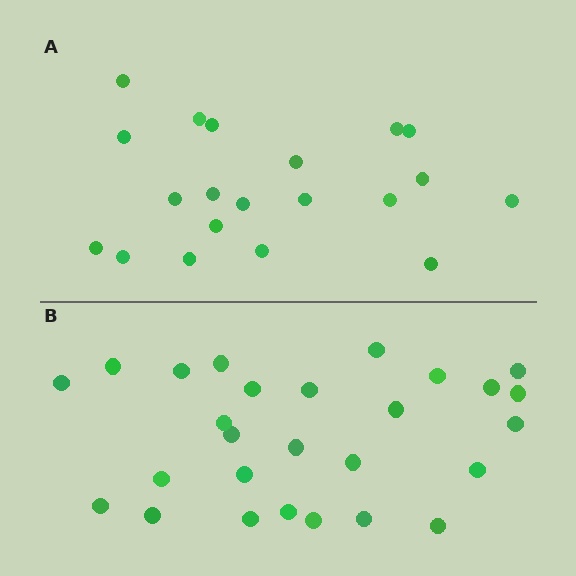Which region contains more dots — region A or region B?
Region B (the bottom region) has more dots.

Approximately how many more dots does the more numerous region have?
Region B has roughly 8 or so more dots than region A.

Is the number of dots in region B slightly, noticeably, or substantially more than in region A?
Region B has noticeably more, but not dramatically so. The ratio is roughly 1.4 to 1.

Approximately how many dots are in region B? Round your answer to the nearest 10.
About 30 dots. (The exact count is 27, which rounds to 30.)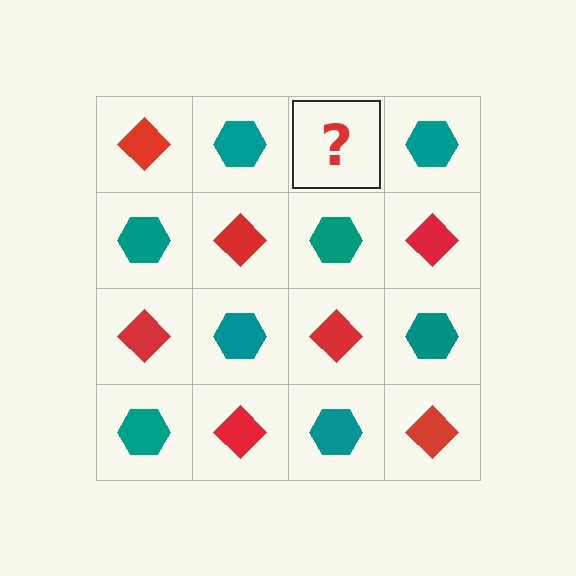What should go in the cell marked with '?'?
The missing cell should contain a red diamond.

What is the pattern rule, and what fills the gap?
The rule is that it alternates red diamond and teal hexagon in a checkerboard pattern. The gap should be filled with a red diamond.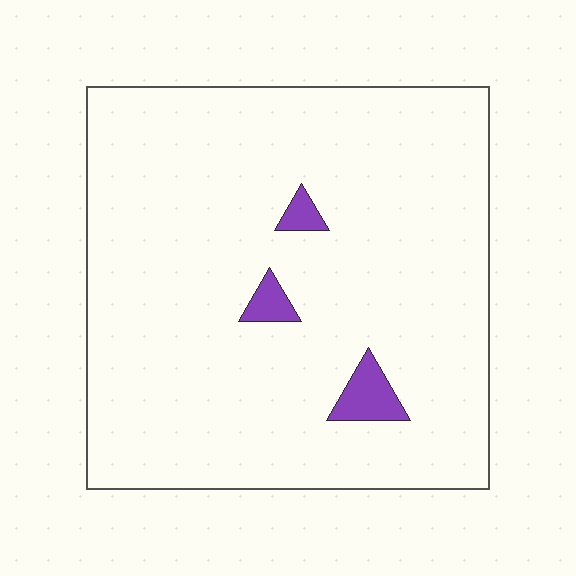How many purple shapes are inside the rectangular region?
3.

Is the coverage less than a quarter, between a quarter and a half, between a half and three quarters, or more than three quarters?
Less than a quarter.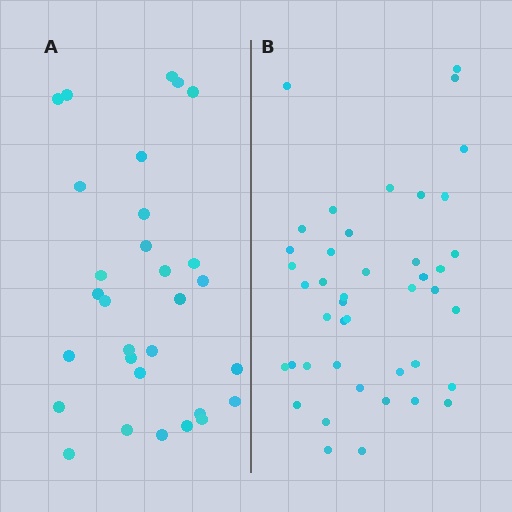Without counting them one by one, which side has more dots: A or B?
Region B (the right region) has more dots.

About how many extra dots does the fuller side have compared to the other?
Region B has approximately 15 more dots than region A.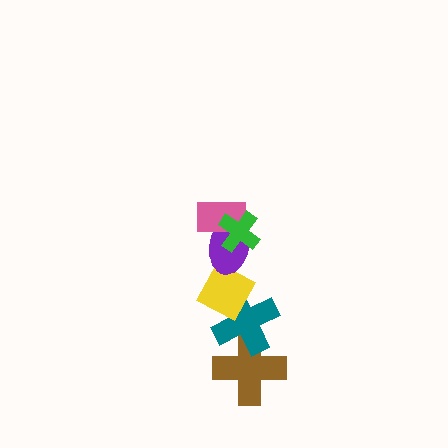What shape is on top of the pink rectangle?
The green cross is on top of the pink rectangle.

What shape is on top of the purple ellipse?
The pink rectangle is on top of the purple ellipse.